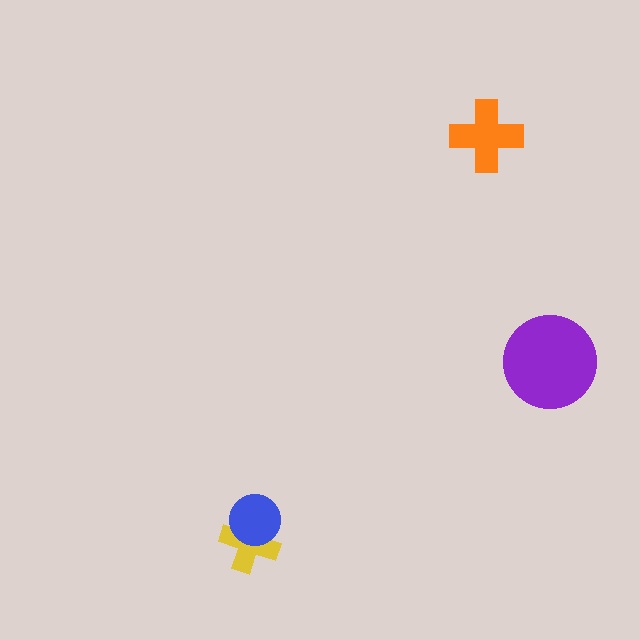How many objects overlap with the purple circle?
0 objects overlap with the purple circle.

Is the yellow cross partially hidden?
Yes, it is partially covered by another shape.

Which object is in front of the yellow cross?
The blue circle is in front of the yellow cross.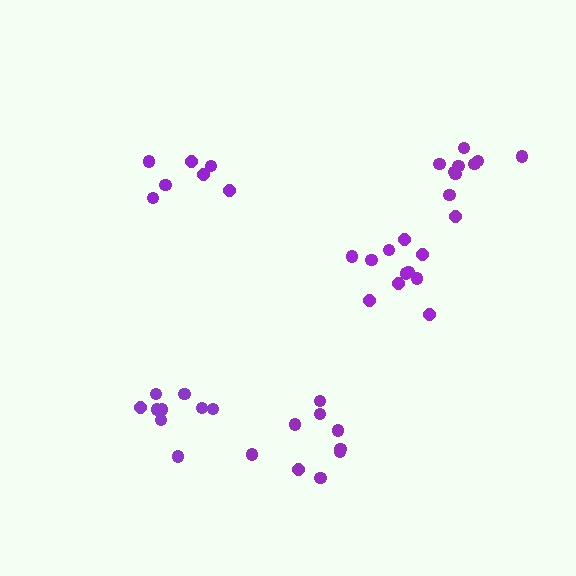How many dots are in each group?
Group 1: 9 dots, Group 2: 7 dots, Group 3: 10 dots, Group 4: 11 dots, Group 5: 9 dots (46 total).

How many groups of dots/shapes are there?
There are 5 groups.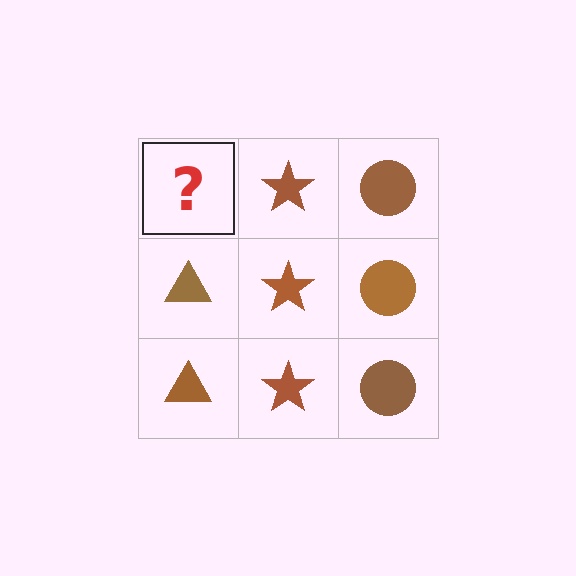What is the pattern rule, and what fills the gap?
The rule is that each column has a consistent shape. The gap should be filled with a brown triangle.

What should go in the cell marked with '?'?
The missing cell should contain a brown triangle.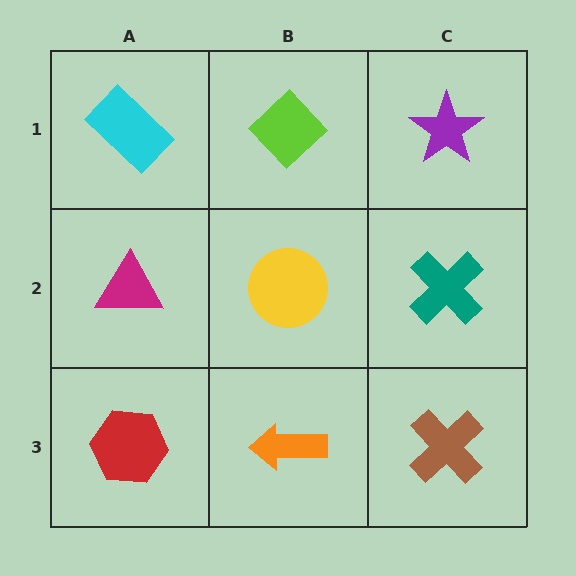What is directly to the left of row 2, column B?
A magenta triangle.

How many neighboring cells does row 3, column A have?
2.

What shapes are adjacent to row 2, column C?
A purple star (row 1, column C), a brown cross (row 3, column C), a yellow circle (row 2, column B).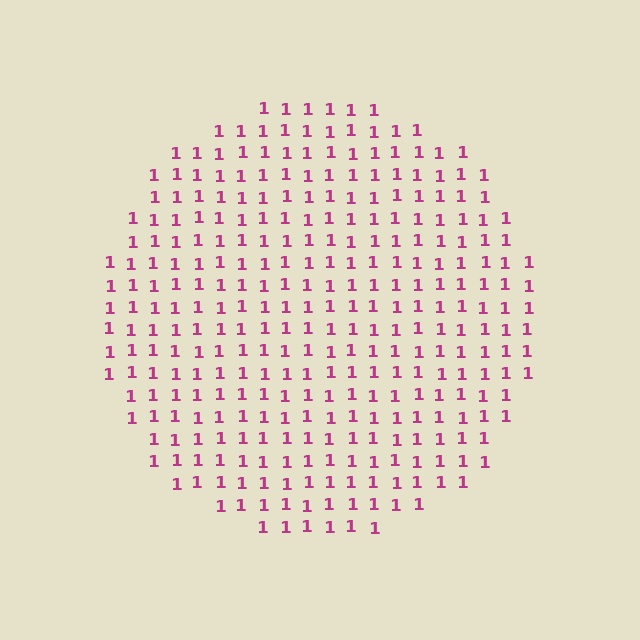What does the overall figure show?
The overall figure shows a circle.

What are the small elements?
The small elements are digit 1's.